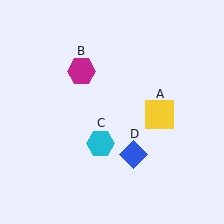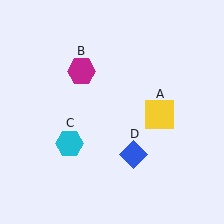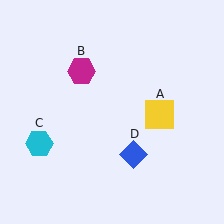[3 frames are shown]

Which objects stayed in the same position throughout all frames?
Yellow square (object A) and magenta hexagon (object B) and blue diamond (object D) remained stationary.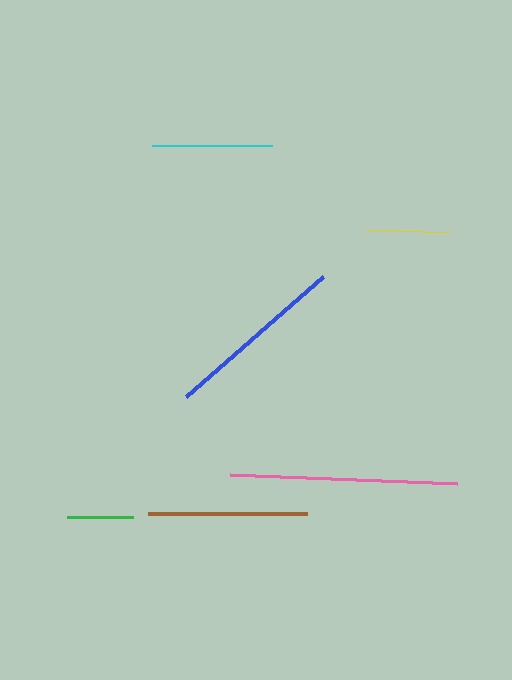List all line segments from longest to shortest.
From longest to shortest: pink, blue, brown, cyan, yellow, green.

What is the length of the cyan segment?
The cyan segment is approximately 120 pixels long.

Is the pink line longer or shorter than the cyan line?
The pink line is longer than the cyan line.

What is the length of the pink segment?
The pink segment is approximately 227 pixels long.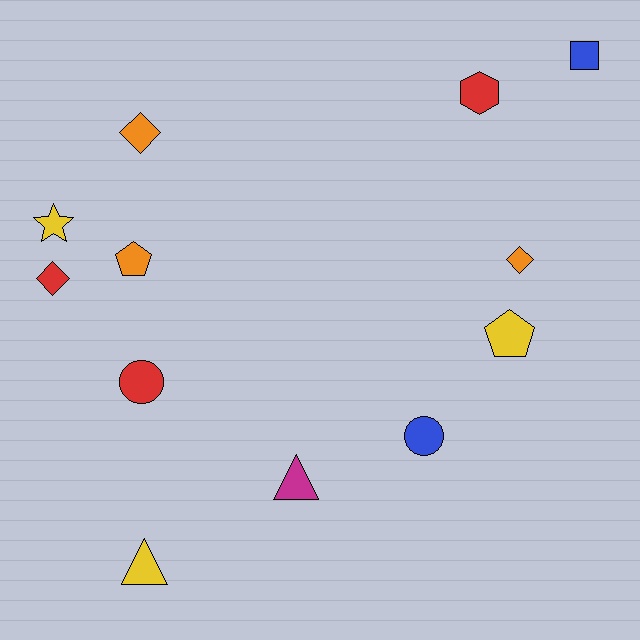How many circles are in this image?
There are 2 circles.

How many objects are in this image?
There are 12 objects.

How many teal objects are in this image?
There are no teal objects.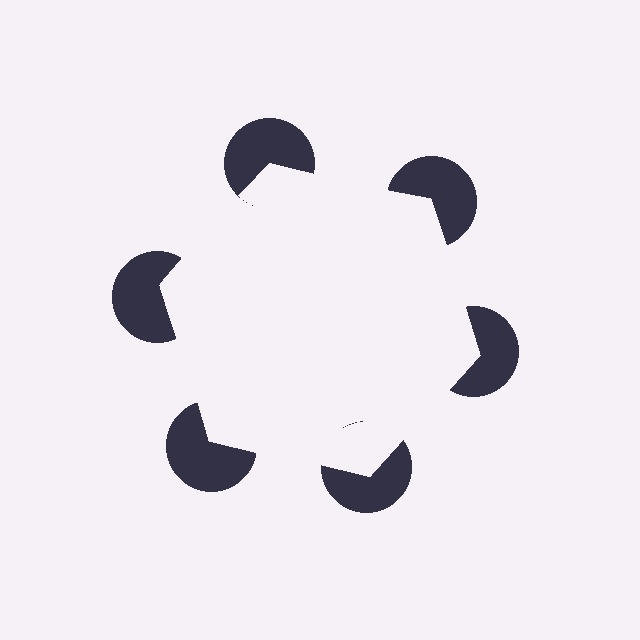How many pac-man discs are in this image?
There are 6 — one at each vertex of the illusory hexagon.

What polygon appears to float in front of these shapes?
An illusory hexagon — its edges are inferred from the aligned wedge cuts in the pac-man discs, not physically drawn.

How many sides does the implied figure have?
6 sides.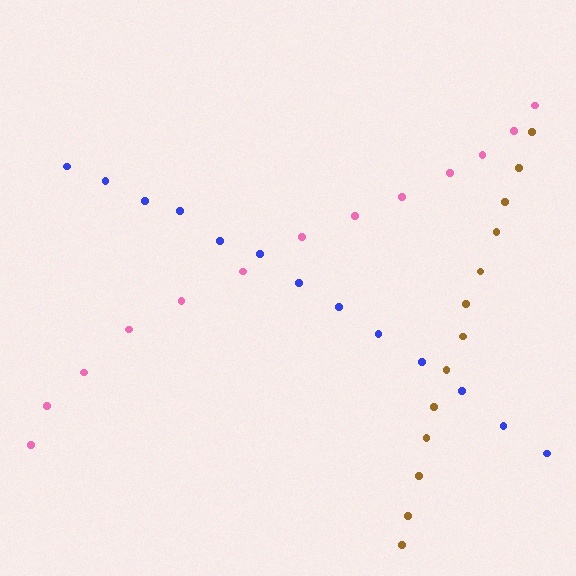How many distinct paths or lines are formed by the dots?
There are 3 distinct paths.